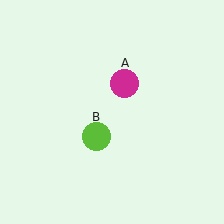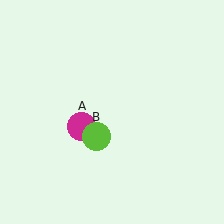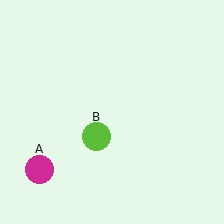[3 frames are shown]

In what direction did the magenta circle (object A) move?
The magenta circle (object A) moved down and to the left.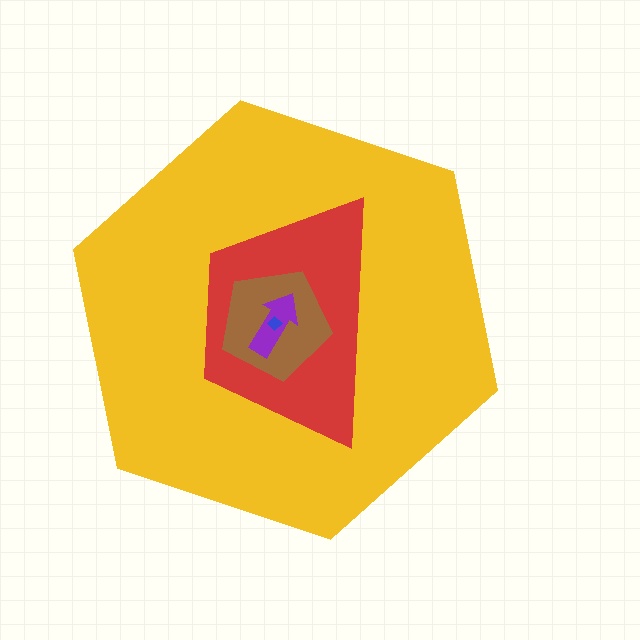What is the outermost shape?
The yellow hexagon.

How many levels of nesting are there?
5.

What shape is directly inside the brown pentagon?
The purple arrow.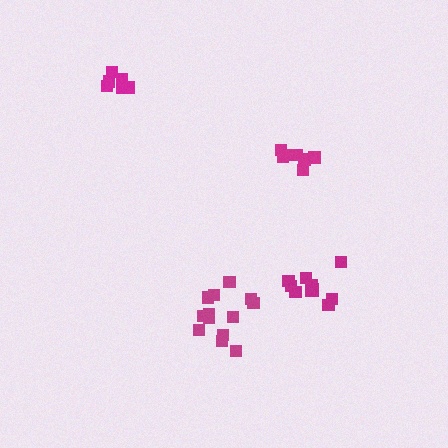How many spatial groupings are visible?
There are 4 spatial groupings.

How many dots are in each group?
Group 1: 7 dots, Group 2: 11 dots, Group 3: 7 dots, Group 4: 13 dots (38 total).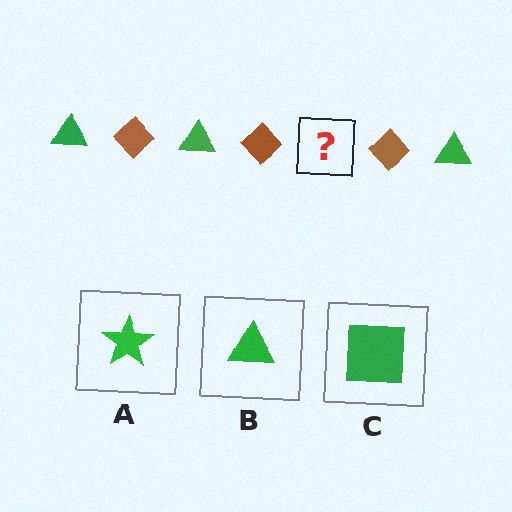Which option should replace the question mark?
Option B.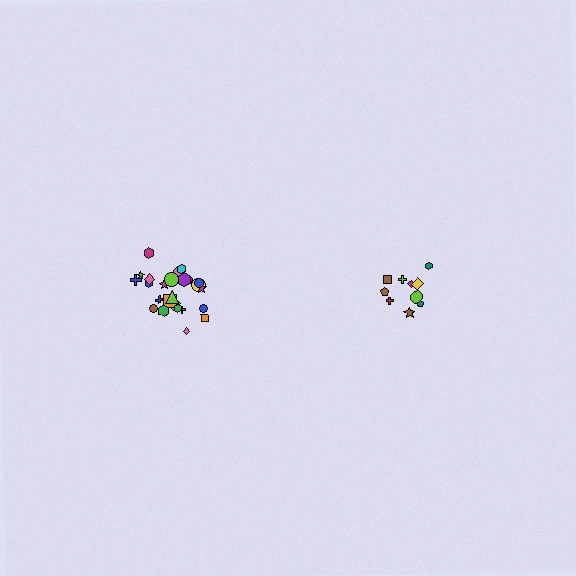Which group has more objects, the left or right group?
The left group.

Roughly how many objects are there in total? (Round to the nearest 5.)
Roughly 35 objects in total.